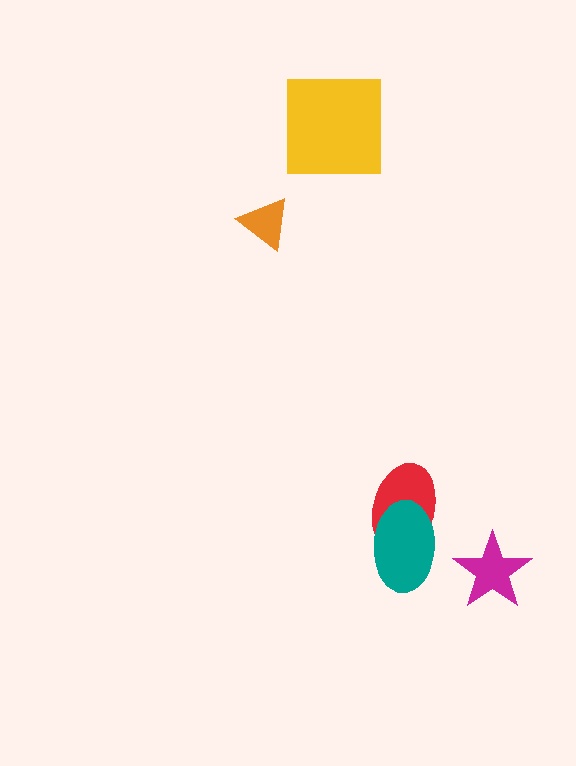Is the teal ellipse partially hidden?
No, no other shape covers it.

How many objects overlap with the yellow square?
0 objects overlap with the yellow square.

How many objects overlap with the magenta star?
0 objects overlap with the magenta star.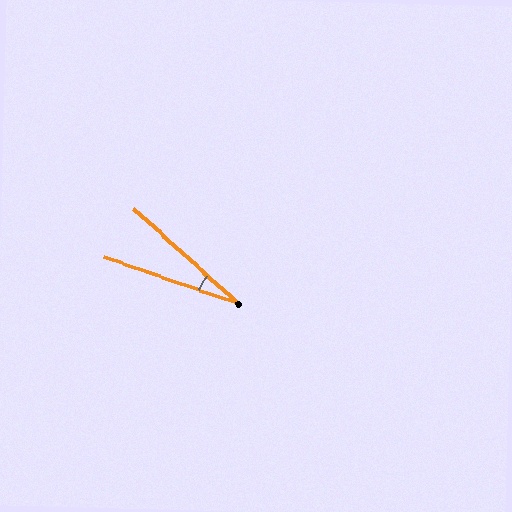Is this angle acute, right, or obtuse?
It is acute.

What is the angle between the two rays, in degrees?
Approximately 23 degrees.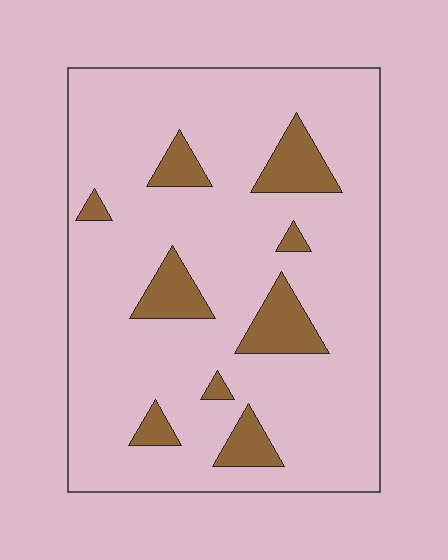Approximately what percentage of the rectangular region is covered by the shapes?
Approximately 15%.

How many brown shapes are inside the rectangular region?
9.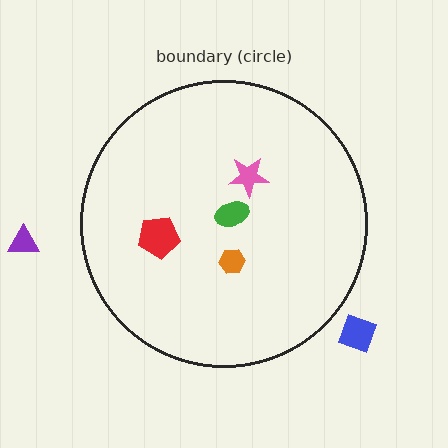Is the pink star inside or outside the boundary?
Inside.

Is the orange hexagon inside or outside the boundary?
Inside.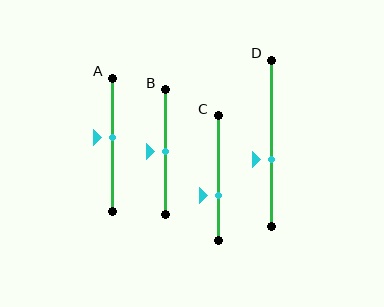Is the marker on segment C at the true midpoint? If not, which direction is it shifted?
No, the marker on segment C is shifted downward by about 14% of the segment length.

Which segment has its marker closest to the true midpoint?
Segment B has its marker closest to the true midpoint.